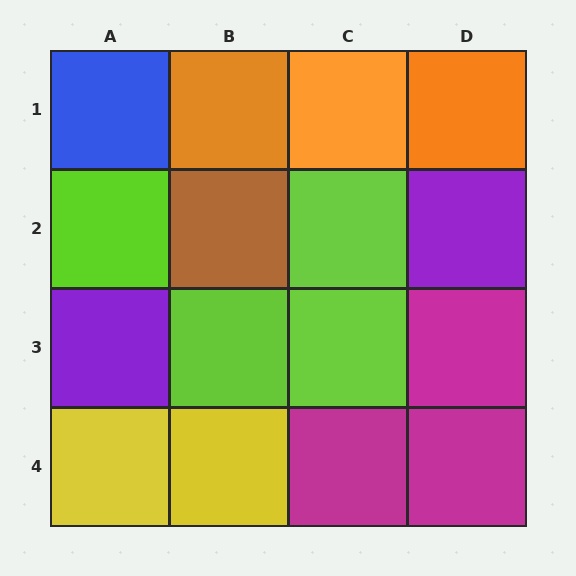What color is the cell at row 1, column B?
Orange.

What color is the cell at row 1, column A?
Blue.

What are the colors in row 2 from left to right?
Lime, brown, lime, purple.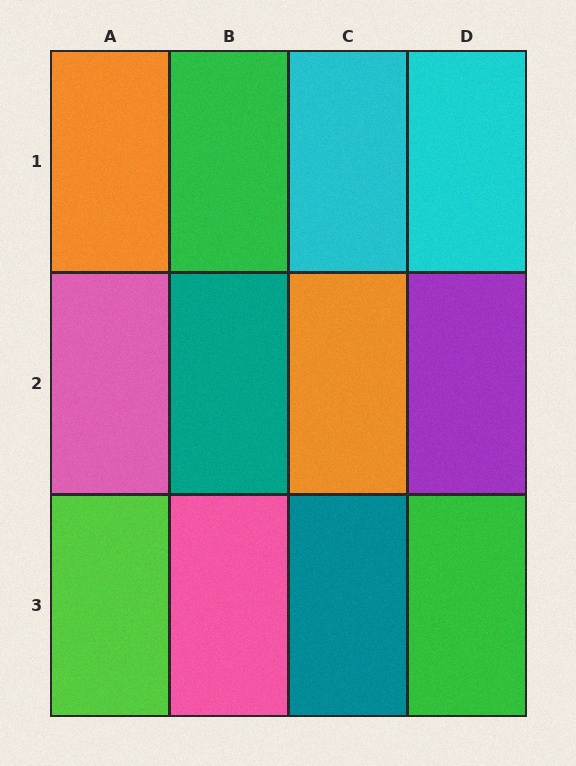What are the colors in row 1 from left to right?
Orange, green, cyan, cyan.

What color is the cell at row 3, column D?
Green.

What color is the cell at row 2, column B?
Teal.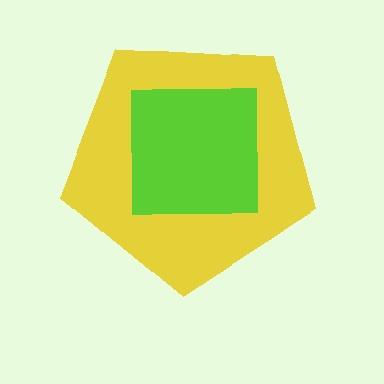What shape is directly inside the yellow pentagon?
The lime square.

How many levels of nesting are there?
2.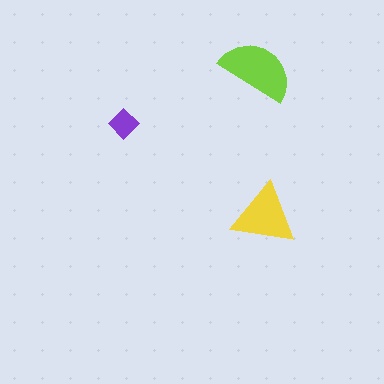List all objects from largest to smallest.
The lime semicircle, the yellow triangle, the purple diamond.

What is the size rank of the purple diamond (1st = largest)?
3rd.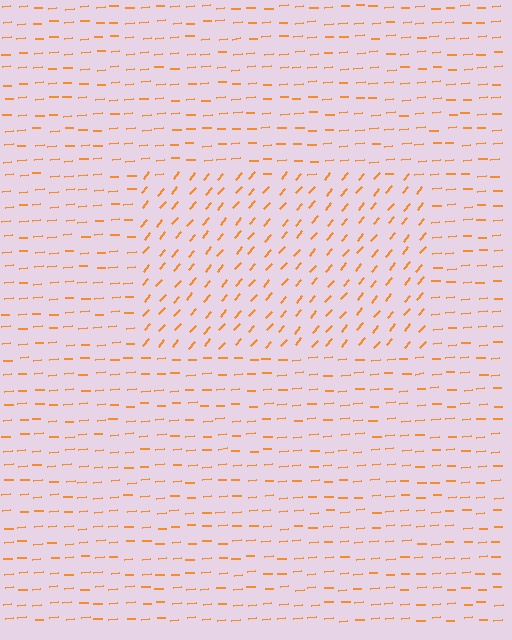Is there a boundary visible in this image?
Yes, there is a texture boundary formed by a change in line orientation.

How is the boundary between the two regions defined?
The boundary is defined purely by a change in line orientation (approximately 45 degrees difference). All lines are the same color and thickness.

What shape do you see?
I see a rectangle.